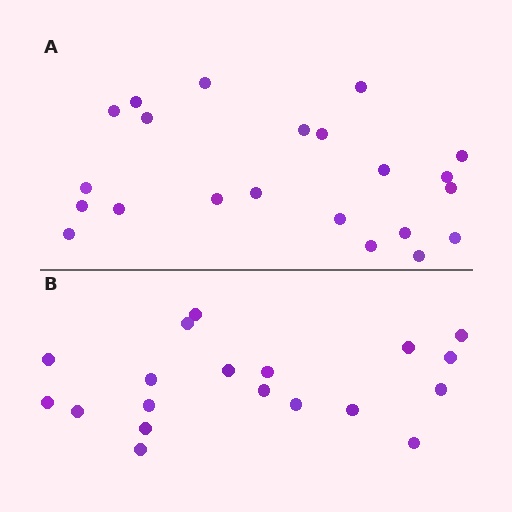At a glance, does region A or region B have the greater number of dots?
Region A (the top region) has more dots.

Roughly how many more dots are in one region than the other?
Region A has just a few more — roughly 2 or 3 more dots than region B.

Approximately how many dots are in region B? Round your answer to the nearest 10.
About 20 dots. (The exact count is 19, which rounds to 20.)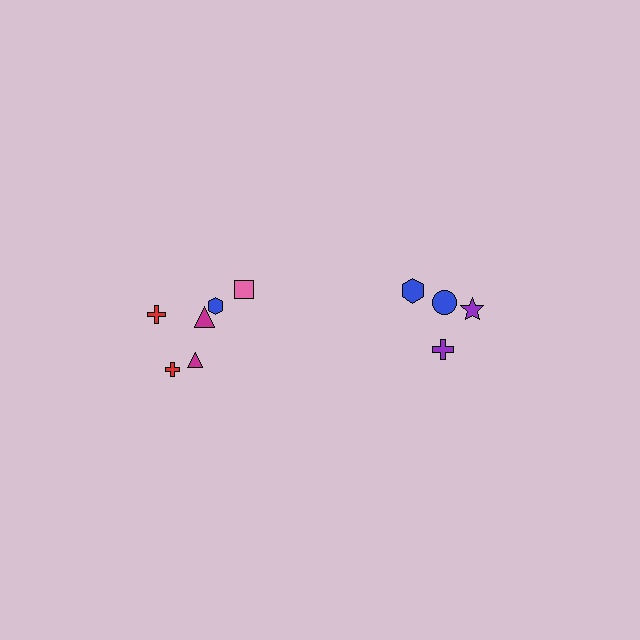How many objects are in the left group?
There are 6 objects.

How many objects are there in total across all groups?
There are 10 objects.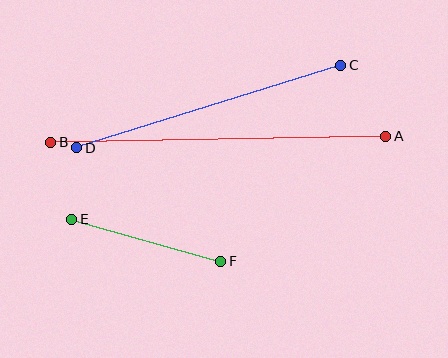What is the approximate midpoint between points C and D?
The midpoint is at approximately (209, 107) pixels.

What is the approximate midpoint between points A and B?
The midpoint is at approximately (218, 139) pixels.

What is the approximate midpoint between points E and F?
The midpoint is at approximately (146, 240) pixels.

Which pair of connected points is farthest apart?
Points A and B are farthest apart.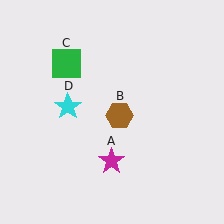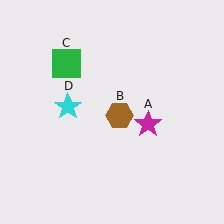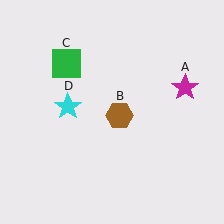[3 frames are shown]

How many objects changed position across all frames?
1 object changed position: magenta star (object A).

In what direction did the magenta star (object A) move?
The magenta star (object A) moved up and to the right.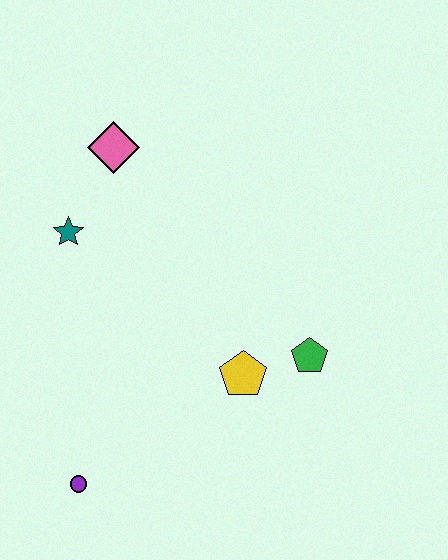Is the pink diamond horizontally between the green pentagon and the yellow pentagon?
No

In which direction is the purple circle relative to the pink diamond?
The purple circle is below the pink diamond.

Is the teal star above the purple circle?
Yes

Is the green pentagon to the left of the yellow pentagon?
No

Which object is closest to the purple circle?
The yellow pentagon is closest to the purple circle.